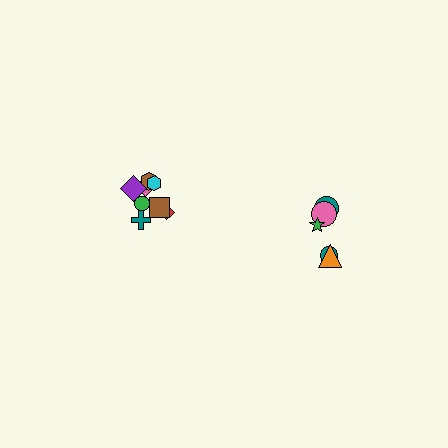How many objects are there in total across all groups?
There are 13 objects.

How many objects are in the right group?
There are 5 objects.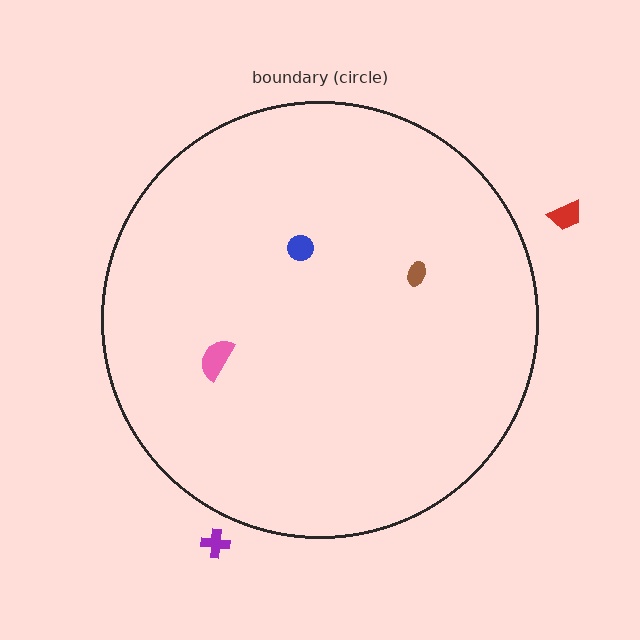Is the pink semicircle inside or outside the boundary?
Inside.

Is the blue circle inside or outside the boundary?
Inside.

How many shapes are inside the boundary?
3 inside, 2 outside.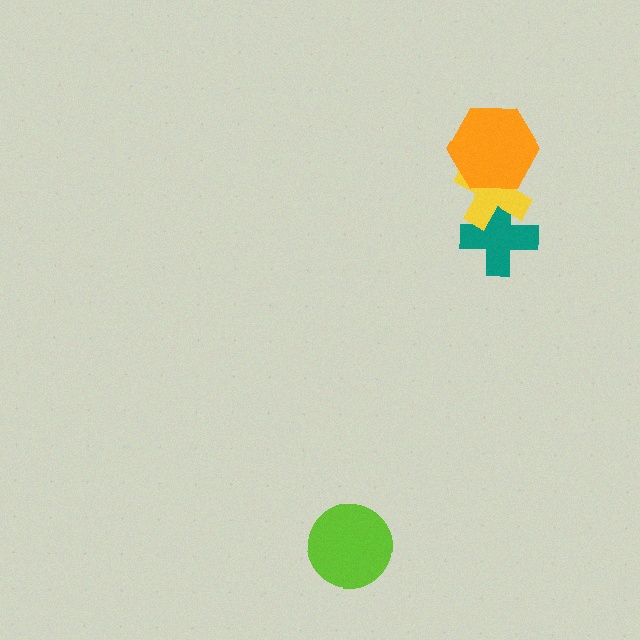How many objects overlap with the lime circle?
0 objects overlap with the lime circle.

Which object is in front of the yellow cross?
The orange hexagon is in front of the yellow cross.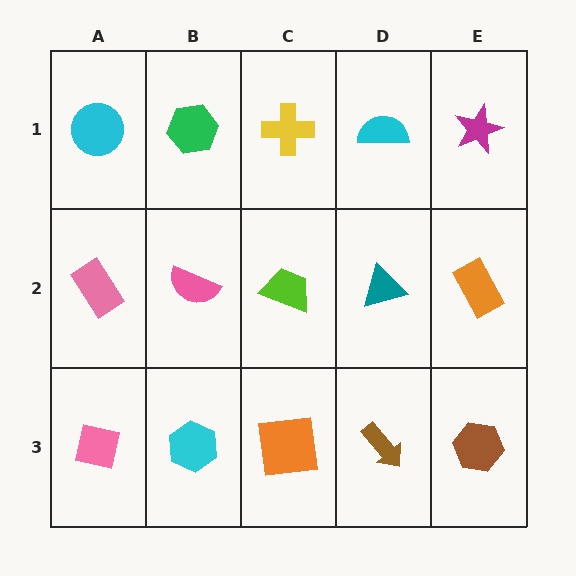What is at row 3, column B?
A cyan hexagon.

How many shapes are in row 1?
5 shapes.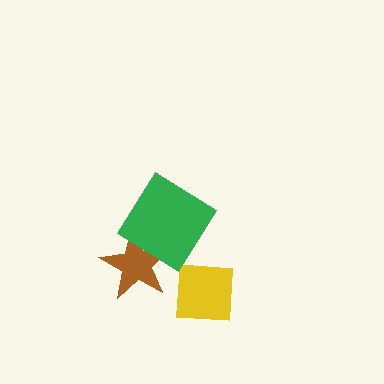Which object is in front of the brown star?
The green diamond is in front of the brown star.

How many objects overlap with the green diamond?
1 object overlaps with the green diamond.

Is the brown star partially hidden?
Yes, it is partially covered by another shape.